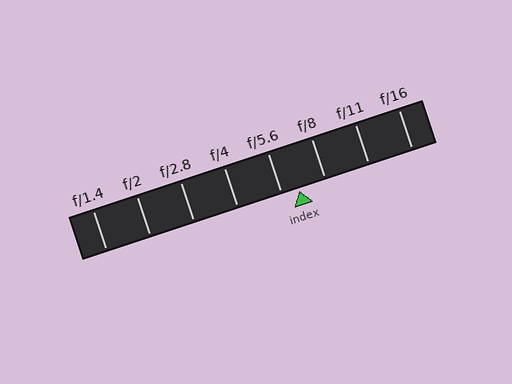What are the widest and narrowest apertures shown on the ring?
The widest aperture shown is f/1.4 and the narrowest is f/16.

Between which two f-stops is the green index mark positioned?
The index mark is between f/5.6 and f/8.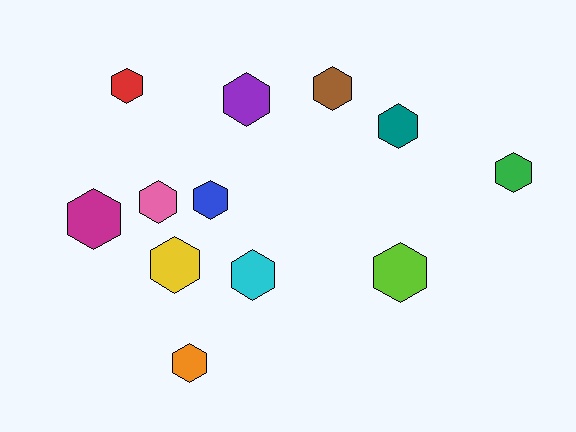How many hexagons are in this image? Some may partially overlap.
There are 12 hexagons.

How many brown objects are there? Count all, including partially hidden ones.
There is 1 brown object.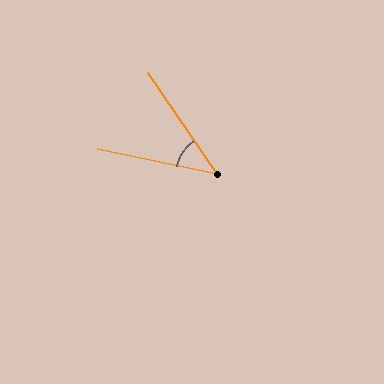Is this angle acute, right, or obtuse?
It is acute.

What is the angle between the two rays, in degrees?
Approximately 44 degrees.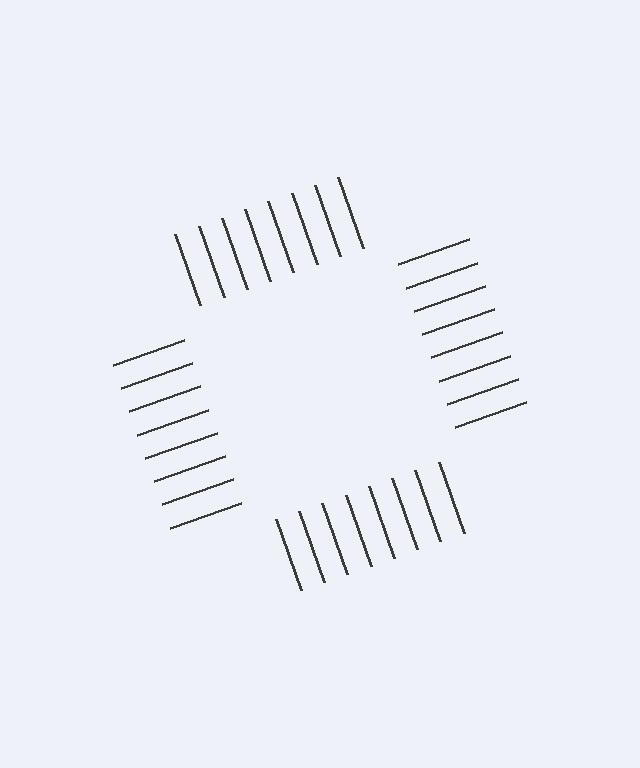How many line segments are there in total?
32 — 8 along each of the 4 edges.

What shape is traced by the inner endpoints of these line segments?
An illusory square — the line segments terminate on its edges but no continuous stroke is drawn.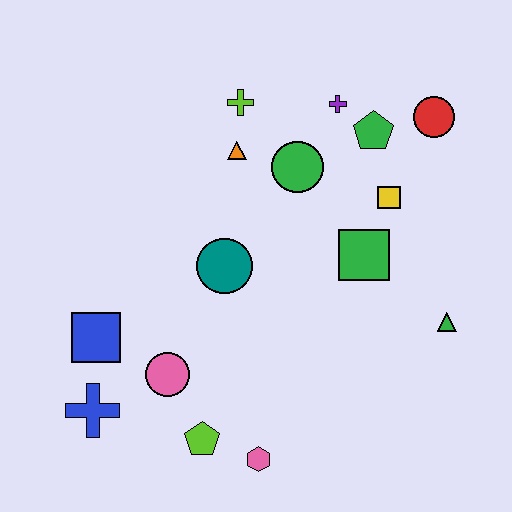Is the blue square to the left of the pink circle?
Yes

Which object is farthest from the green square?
The blue cross is farthest from the green square.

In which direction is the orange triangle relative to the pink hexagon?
The orange triangle is above the pink hexagon.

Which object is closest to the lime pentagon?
The pink hexagon is closest to the lime pentagon.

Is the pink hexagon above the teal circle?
No